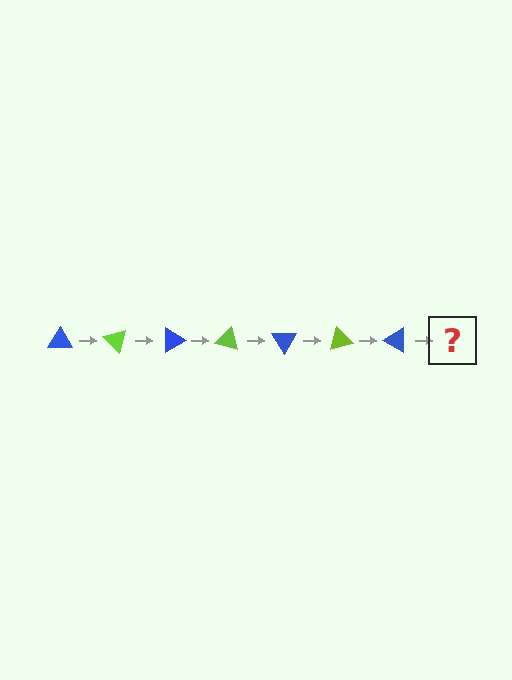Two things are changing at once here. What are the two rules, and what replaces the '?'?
The two rules are that it rotates 45 degrees each step and the color cycles through blue and lime. The '?' should be a lime triangle, rotated 315 degrees from the start.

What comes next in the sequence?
The next element should be a lime triangle, rotated 315 degrees from the start.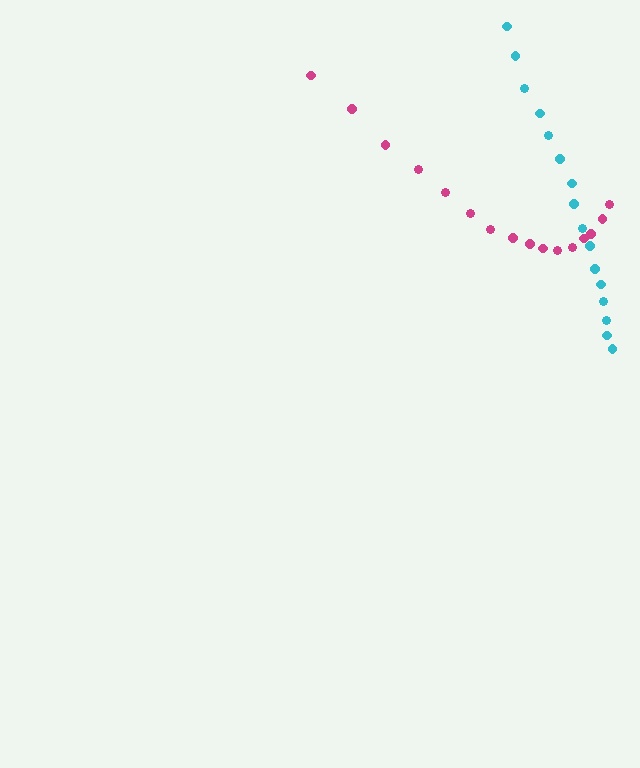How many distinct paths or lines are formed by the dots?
There are 2 distinct paths.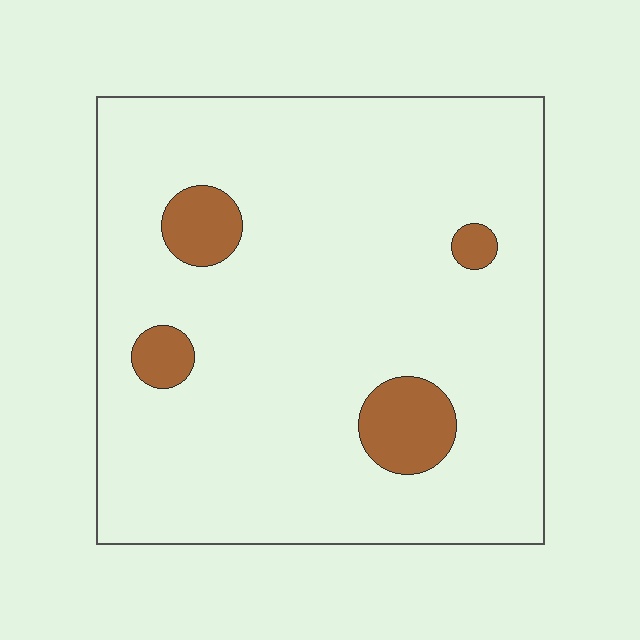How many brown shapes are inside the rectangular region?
4.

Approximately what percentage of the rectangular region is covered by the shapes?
Approximately 10%.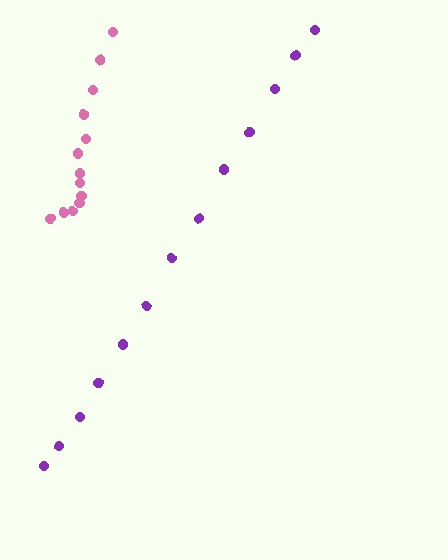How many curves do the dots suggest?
There are 2 distinct paths.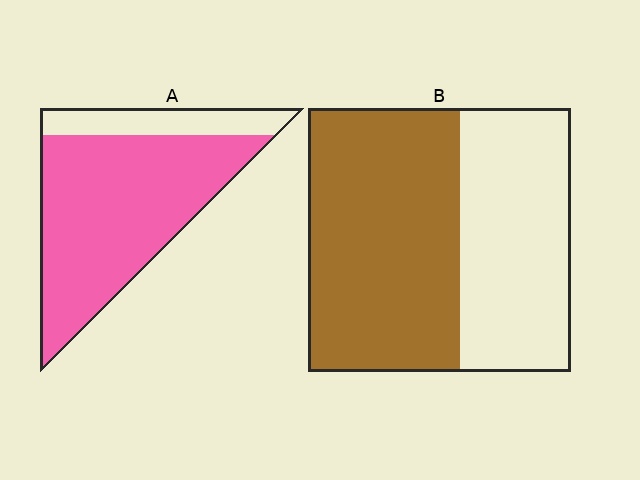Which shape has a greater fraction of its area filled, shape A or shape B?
Shape A.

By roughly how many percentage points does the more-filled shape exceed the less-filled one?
By roughly 25 percentage points (A over B).